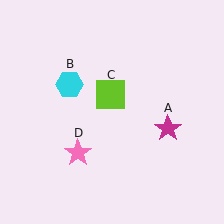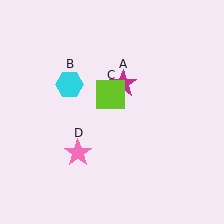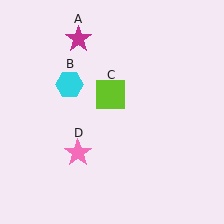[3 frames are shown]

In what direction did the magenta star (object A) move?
The magenta star (object A) moved up and to the left.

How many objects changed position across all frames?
1 object changed position: magenta star (object A).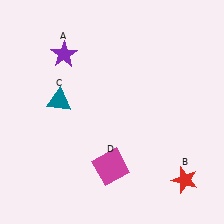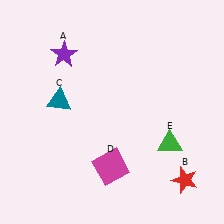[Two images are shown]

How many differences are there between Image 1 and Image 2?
There is 1 difference between the two images.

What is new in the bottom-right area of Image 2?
A green triangle (E) was added in the bottom-right area of Image 2.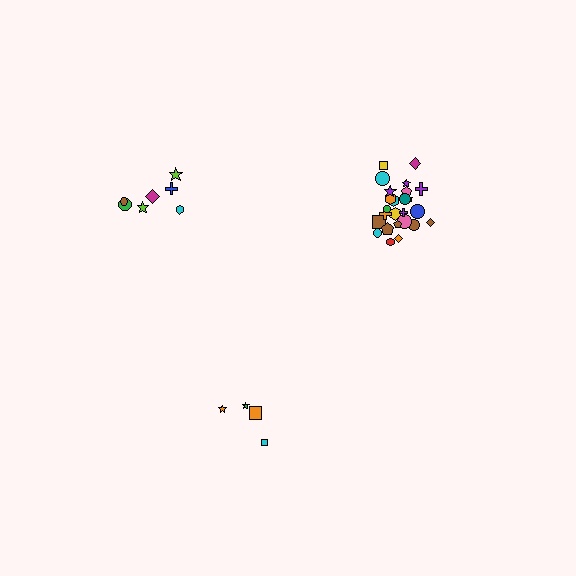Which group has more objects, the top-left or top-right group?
The top-right group.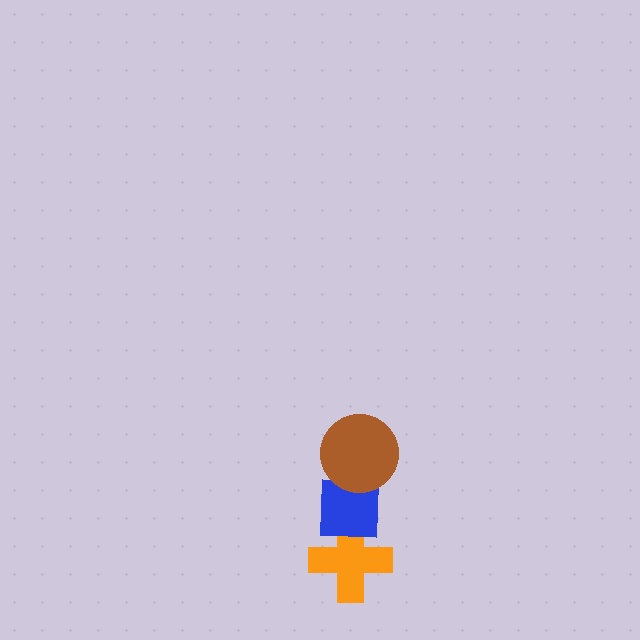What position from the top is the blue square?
The blue square is 2nd from the top.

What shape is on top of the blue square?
The brown circle is on top of the blue square.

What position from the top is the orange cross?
The orange cross is 3rd from the top.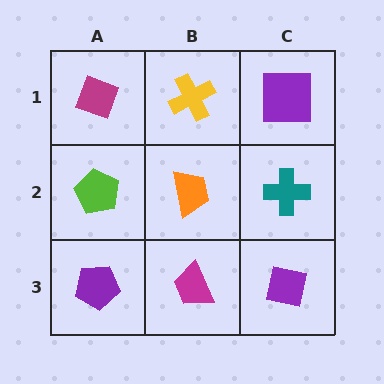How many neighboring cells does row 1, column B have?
3.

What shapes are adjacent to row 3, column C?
A teal cross (row 2, column C), a magenta trapezoid (row 3, column B).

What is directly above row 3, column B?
An orange trapezoid.